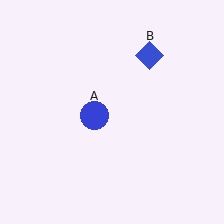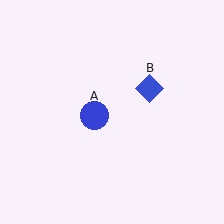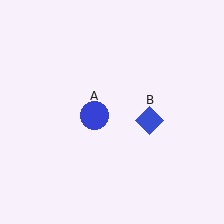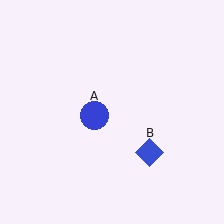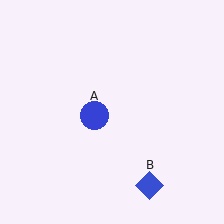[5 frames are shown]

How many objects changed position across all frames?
1 object changed position: blue diamond (object B).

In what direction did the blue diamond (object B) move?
The blue diamond (object B) moved down.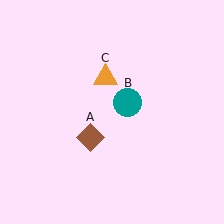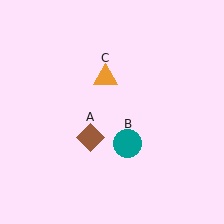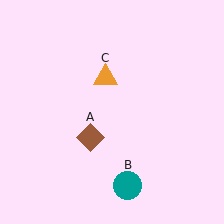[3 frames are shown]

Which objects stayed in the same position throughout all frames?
Brown diamond (object A) and orange triangle (object C) remained stationary.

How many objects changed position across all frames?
1 object changed position: teal circle (object B).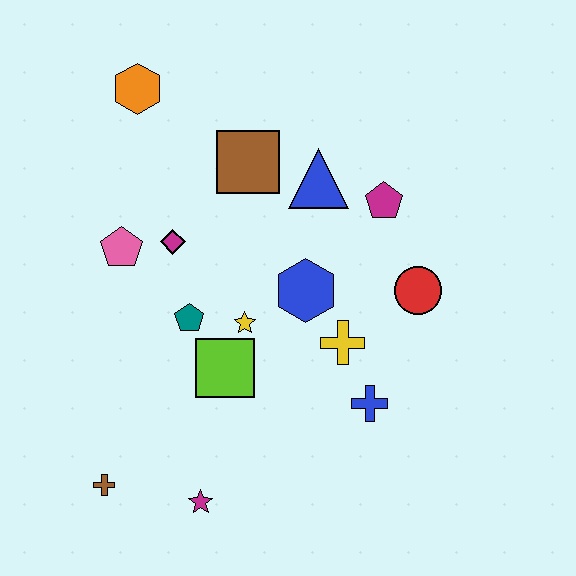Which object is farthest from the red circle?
The brown cross is farthest from the red circle.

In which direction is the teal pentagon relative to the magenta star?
The teal pentagon is above the magenta star.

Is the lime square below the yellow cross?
Yes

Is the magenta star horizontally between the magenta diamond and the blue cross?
Yes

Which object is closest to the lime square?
The yellow star is closest to the lime square.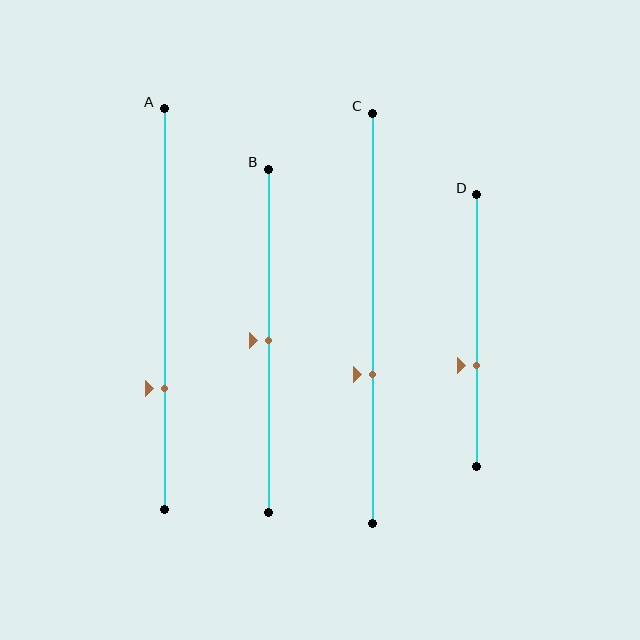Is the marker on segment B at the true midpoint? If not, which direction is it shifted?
Yes, the marker on segment B is at the true midpoint.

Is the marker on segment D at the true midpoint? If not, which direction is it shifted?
No, the marker on segment D is shifted downward by about 13% of the segment length.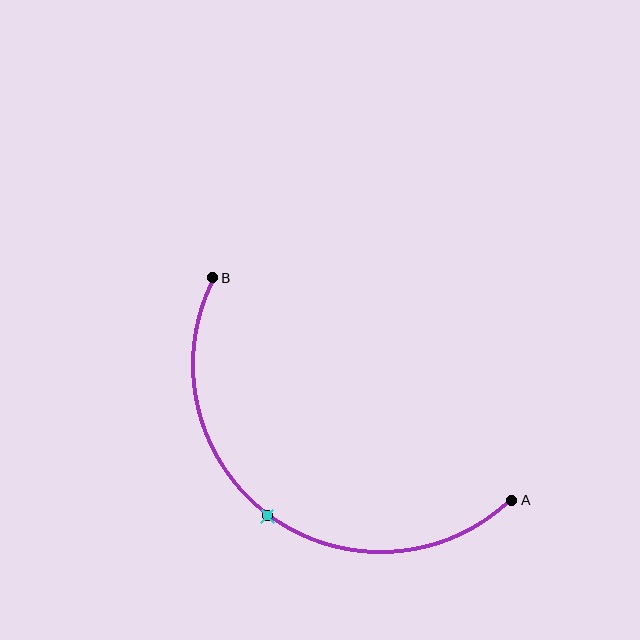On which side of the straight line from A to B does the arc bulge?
The arc bulges below and to the left of the straight line connecting A and B.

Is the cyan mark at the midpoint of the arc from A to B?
Yes. The cyan mark lies on the arc at equal arc-length from both A and B — it is the arc midpoint.